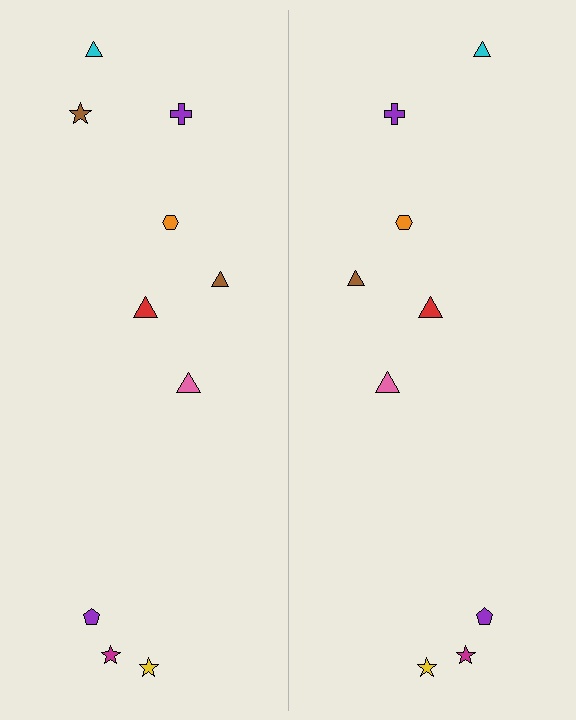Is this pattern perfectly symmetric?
No, the pattern is not perfectly symmetric. A brown star is missing from the right side.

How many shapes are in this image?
There are 19 shapes in this image.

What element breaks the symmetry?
A brown star is missing from the right side.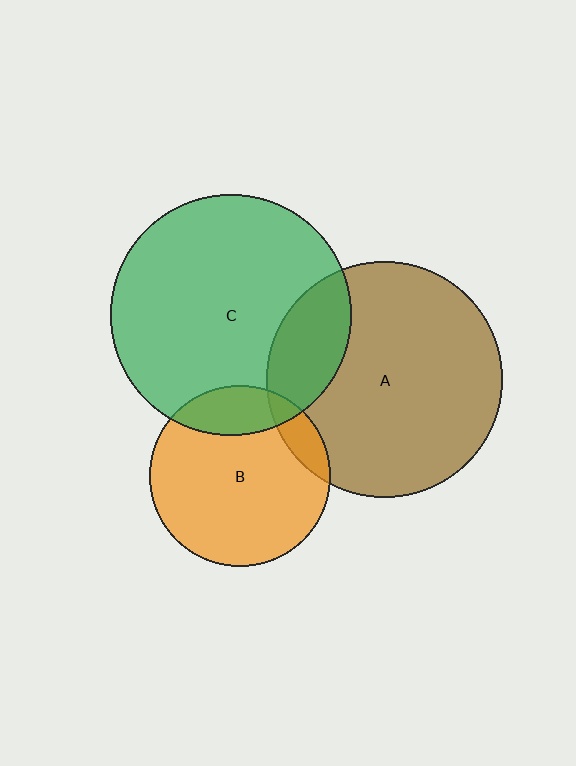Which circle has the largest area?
Circle C (green).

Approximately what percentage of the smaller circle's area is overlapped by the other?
Approximately 20%.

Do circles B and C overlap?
Yes.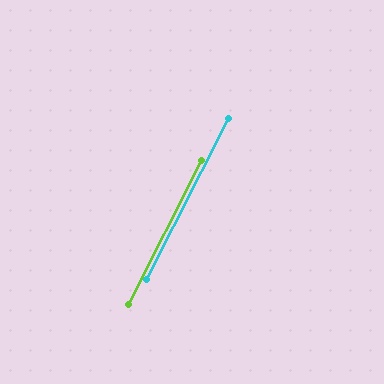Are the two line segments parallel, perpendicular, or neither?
Parallel — their directions differ by only 0.1°.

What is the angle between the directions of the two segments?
Approximately 0 degrees.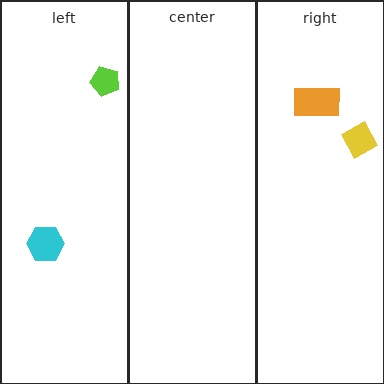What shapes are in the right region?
The yellow square, the orange rectangle.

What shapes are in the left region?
The lime pentagon, the cyan hexagon.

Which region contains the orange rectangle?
The right region.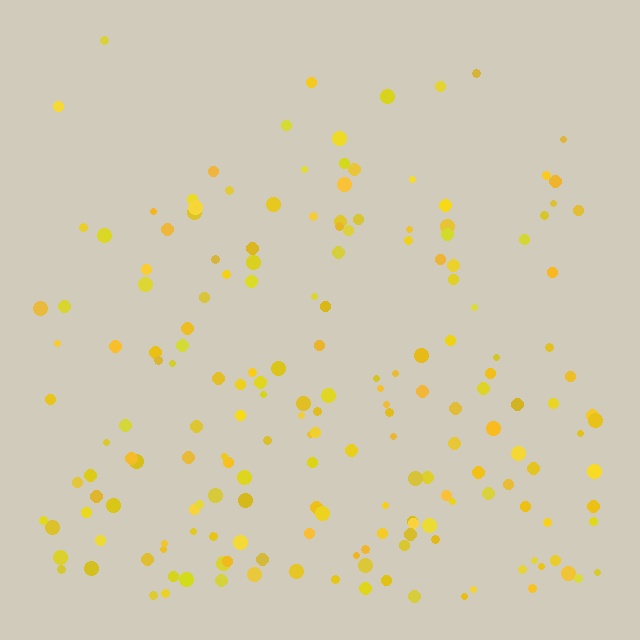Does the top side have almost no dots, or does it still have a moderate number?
Still a moderate number, just noticeably fewer than the bottom.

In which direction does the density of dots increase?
From top to bottom, with the bottom side densest.